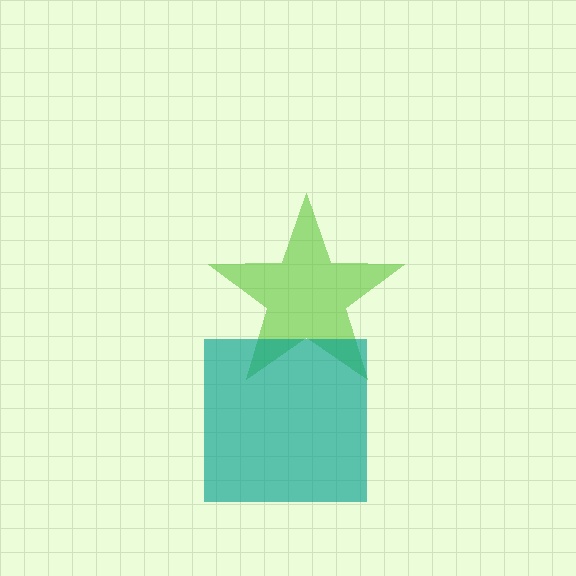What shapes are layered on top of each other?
The layered shapes are: a lime star, a teal square.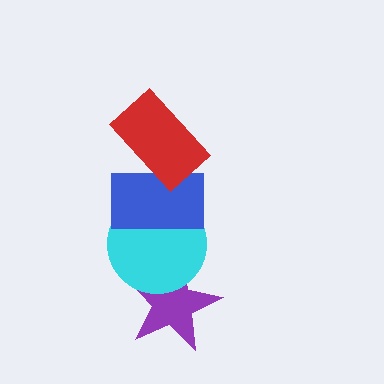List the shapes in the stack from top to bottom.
From top to bottom: the red rectangle, the blue rectangle, the cyan circle, the purple star.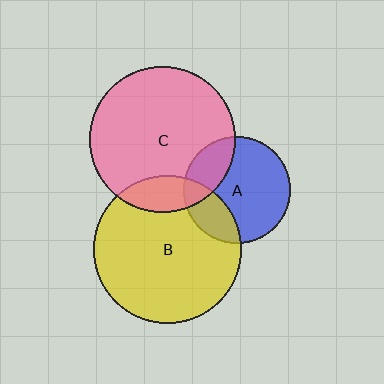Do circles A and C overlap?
Yes.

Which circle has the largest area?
Circle B (yellow).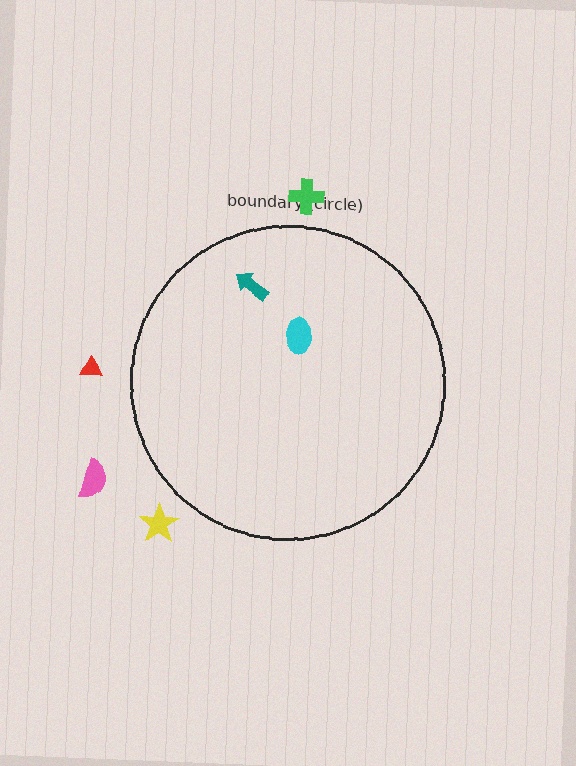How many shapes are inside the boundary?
2 inside, 4 outside.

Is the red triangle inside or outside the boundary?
Outside.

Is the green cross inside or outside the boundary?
Outside.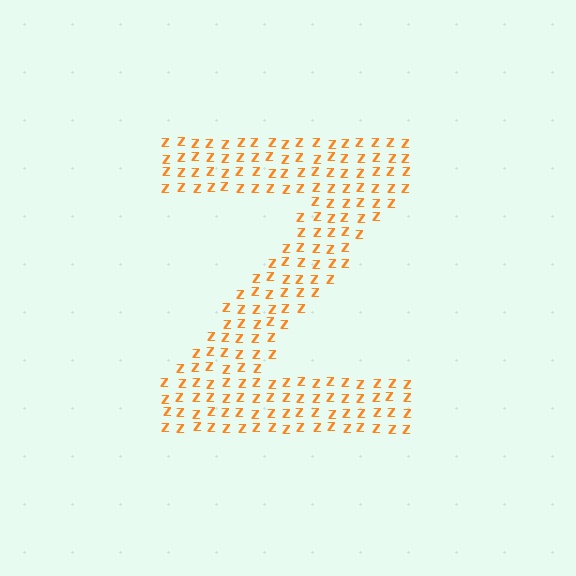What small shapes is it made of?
It is made of small letter Z's.